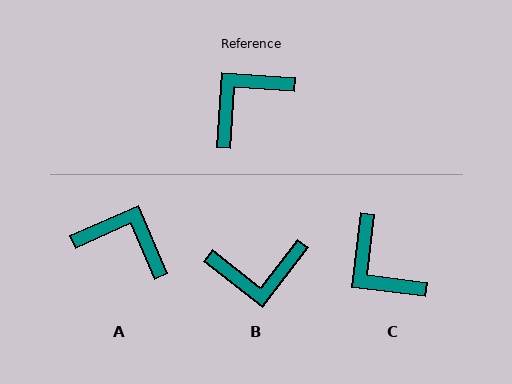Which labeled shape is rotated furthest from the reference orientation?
B, about 146 degrees away.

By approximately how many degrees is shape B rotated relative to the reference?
Approximately 146 degrees counter-clockwise.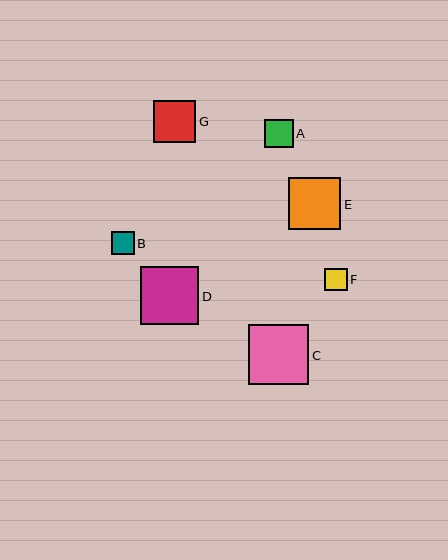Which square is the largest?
Square C is the largest with a size of approximately 60 pixels.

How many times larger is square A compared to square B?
Square A is approximately 1.3 times the size of square B.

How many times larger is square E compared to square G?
Square E is approximately 1.2 times the size of square G.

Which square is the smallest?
Square B is the smallest with a size of approximately 22 pixels.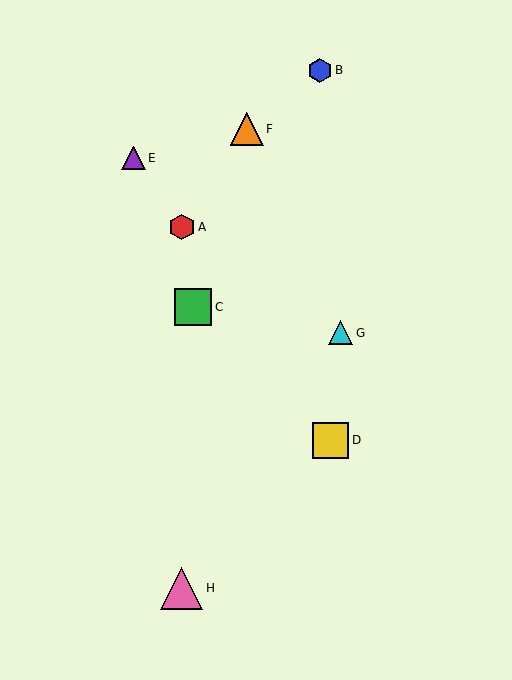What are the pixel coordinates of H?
Object H is at (182, 588).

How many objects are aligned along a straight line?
3 objects (A, D, E) are aligned along a straight line.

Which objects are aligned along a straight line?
Objects A, D, E are aligned along a straight line.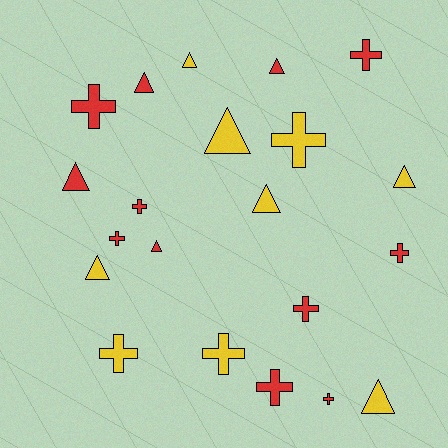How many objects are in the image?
There are 21 objects.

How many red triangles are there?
There are 4 red triangles.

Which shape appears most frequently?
Cross, with 11 objects.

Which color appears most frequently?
Red, with 12 objects.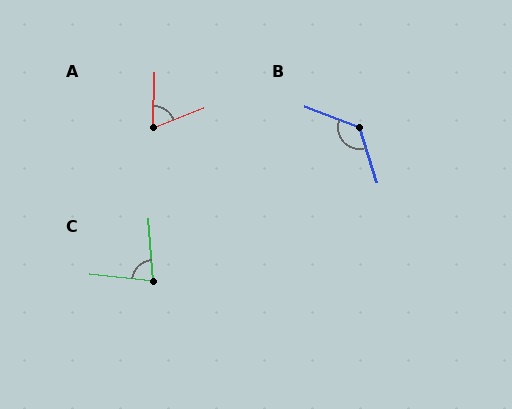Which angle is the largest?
B, at approximately 128 degrees.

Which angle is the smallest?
A, at approximately 66 degrees.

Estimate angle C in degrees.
Approximately 79 degrees.